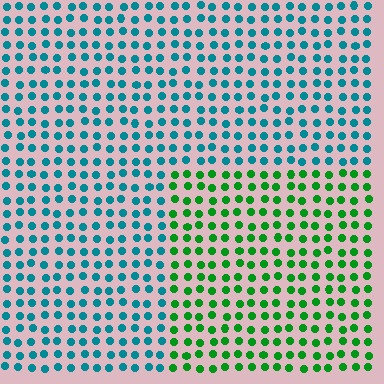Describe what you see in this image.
The image is filled with small teal elements in a uniform arrangement. A rectangle-shaped region is visible where the elements are tinted to a slightly different hue, forming a subtle color boundary.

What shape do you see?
I see a rectangle.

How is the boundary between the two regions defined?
The boundary is defined purely by a slight shift in hue (about 56 degrees). Spacing, size, and orientation are identical on both sides.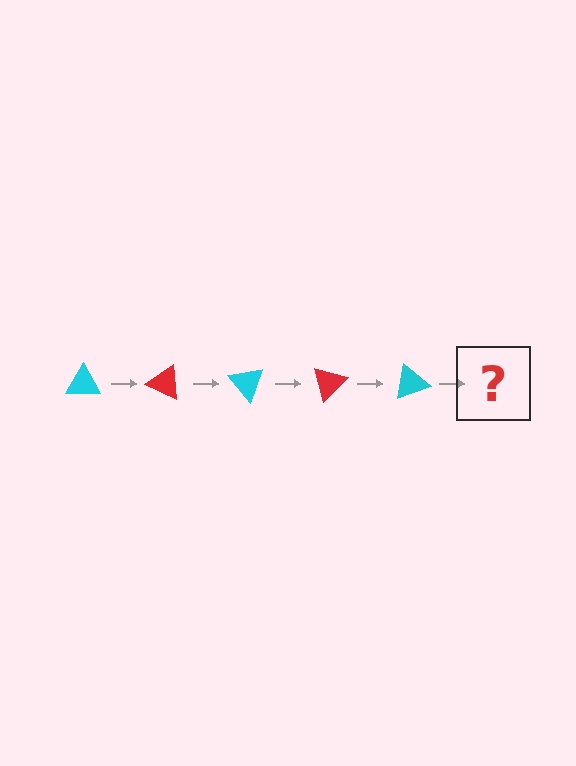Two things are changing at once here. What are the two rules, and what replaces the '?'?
The two rules are that it rotates 25 degrees each step and the color cycles through cyan and red. The '?' should be a red triangle, rotated 125 degrees from the start.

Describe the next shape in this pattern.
It should be a red triangle, rotated 125 degrees from the start.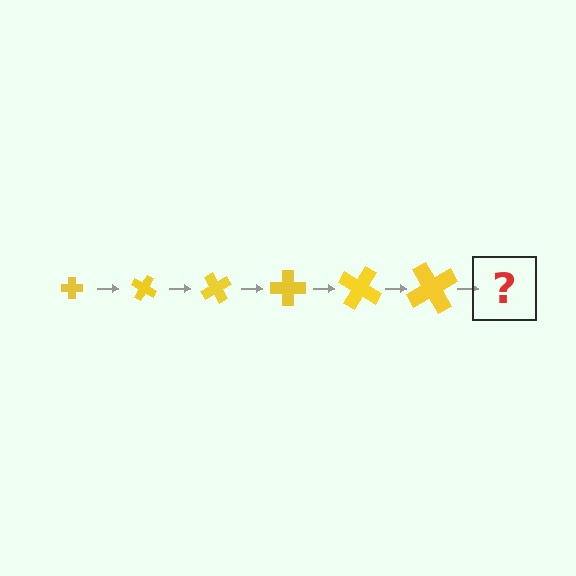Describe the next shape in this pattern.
It should be a cross, larger than the previous one and rotated 180 degrees from the start.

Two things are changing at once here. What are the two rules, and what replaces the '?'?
The two rules are that the cross grows larger each step and it rotates 30 degrees each step. The '?' should be a cross, larger than the previous one and rotated 180 degrees from the start.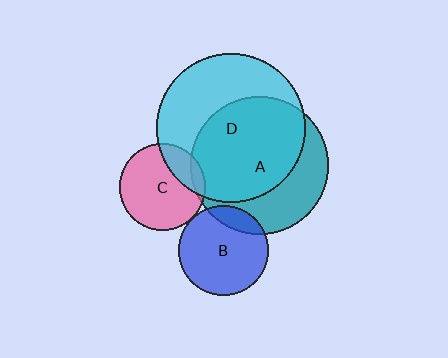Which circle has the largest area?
Circle D (cyan).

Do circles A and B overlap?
Yes.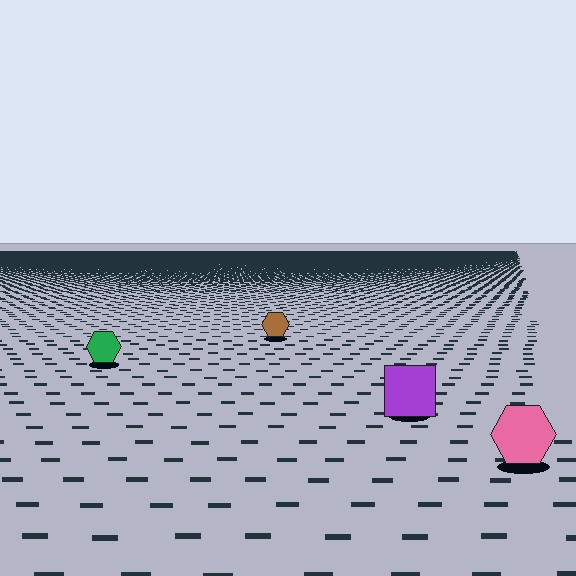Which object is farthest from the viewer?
The brown hexagon is farthest from the viewer. It appears smaller and the ground texture around it is denser.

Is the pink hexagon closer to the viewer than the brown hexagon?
Yes. The pink hexagon is closer — you can tell from the texture gradient: the ground texture is coarser near it.